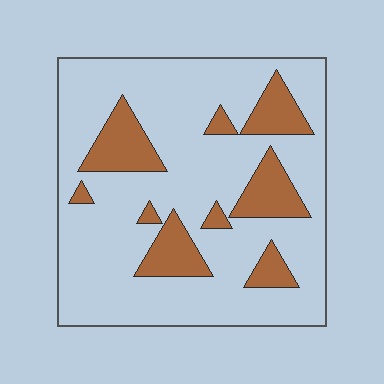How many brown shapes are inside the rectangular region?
9.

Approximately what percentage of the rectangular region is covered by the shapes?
Approximately 20%.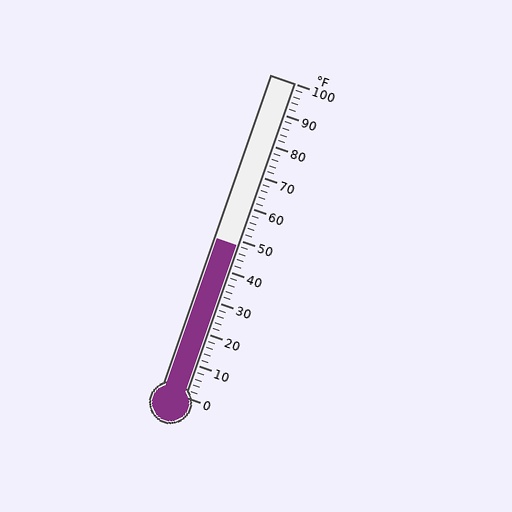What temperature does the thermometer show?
The thermometer shows approximately 48°F.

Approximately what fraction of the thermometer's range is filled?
The thermometer is filled to approximately 50% of its range.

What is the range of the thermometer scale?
The thermometer scale ranges from 0°F to 100°F.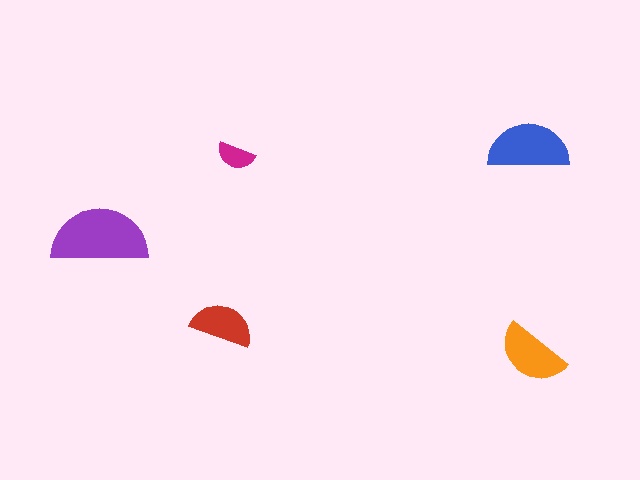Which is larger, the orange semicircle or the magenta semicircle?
The orange one.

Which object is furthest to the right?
The orange semicircle is rightmost.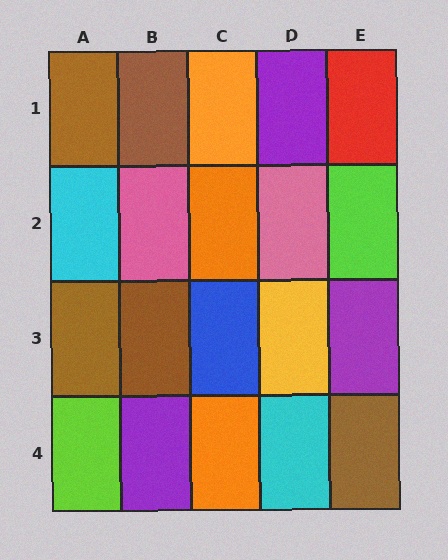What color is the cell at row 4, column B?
Purple.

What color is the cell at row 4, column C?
Orange.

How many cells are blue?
1 cell is blue.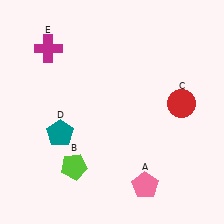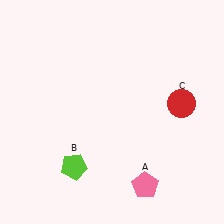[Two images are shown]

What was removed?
The magenta cross (E), the teal pentagon (D) were removed in Image 2.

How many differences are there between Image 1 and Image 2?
There are 2 differences between the two images.